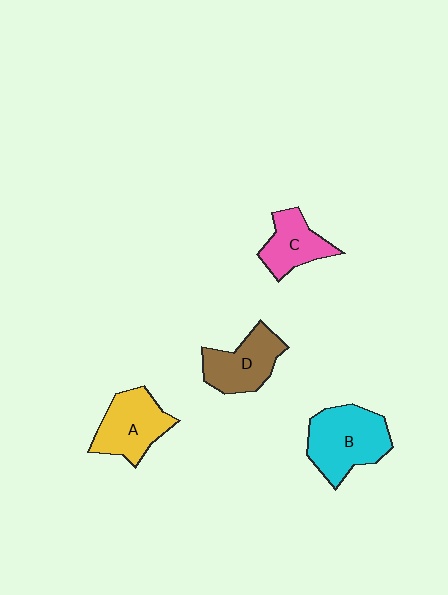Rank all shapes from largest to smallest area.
From largest to smallest: B (cyan), A (yellow), D (brown), C (pink).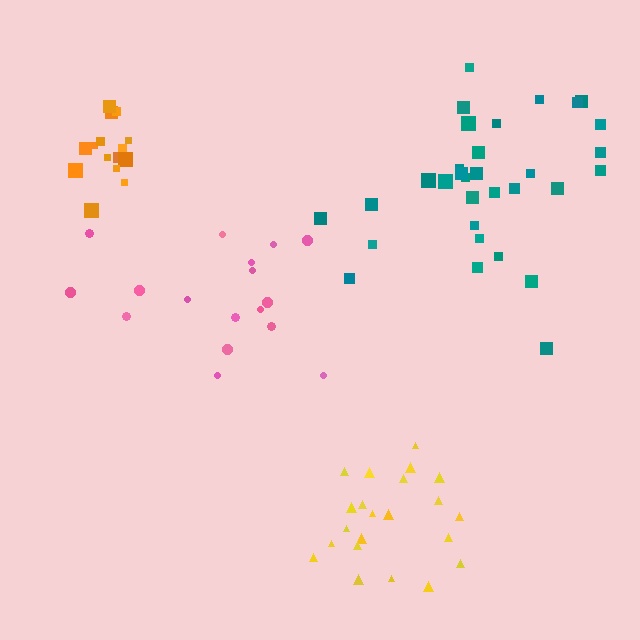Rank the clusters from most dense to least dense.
orange, yellow, teal, pink.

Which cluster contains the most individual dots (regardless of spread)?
Teal (32).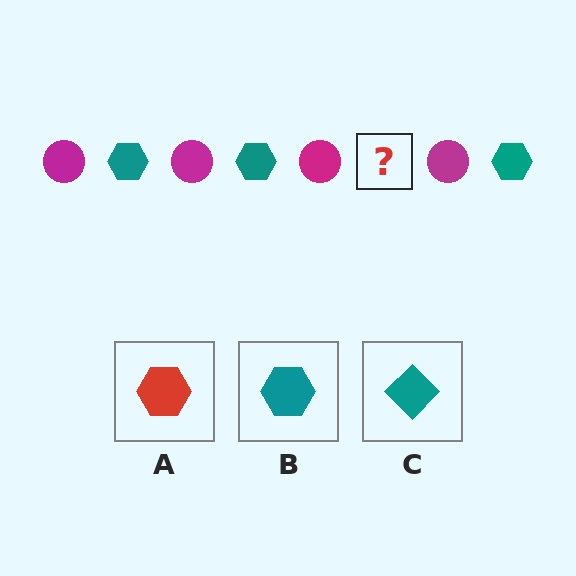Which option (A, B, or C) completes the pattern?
B.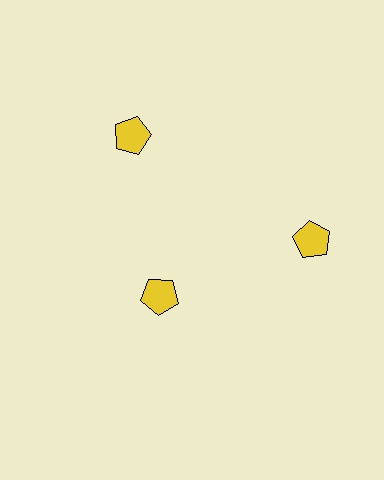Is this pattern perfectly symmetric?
No. The 3 yellow pentagons are arranged in a ring, but one element near the 7 o'clock position is pulled inward toward the center, breaking the 3-fold rotational symmetry.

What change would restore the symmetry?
The symmetry would be restored by moving it outward, back onto the ring so that all 3 pentagons sit at equal angles and equal distance from the center.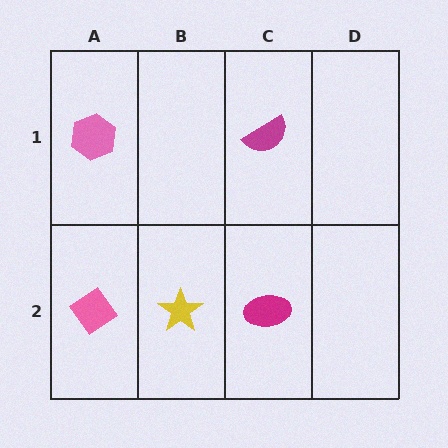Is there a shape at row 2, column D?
No, that cell is empty.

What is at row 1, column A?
A pink hexagon.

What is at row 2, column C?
A magenta ellipse.